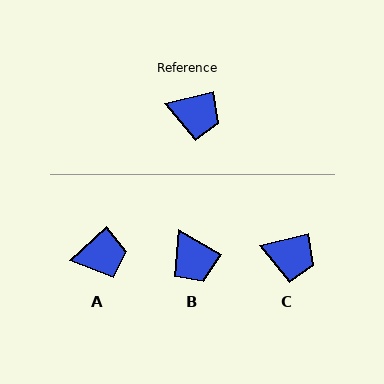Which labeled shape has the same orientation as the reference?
C.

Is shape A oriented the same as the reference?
No, it is off by about 29 degrees.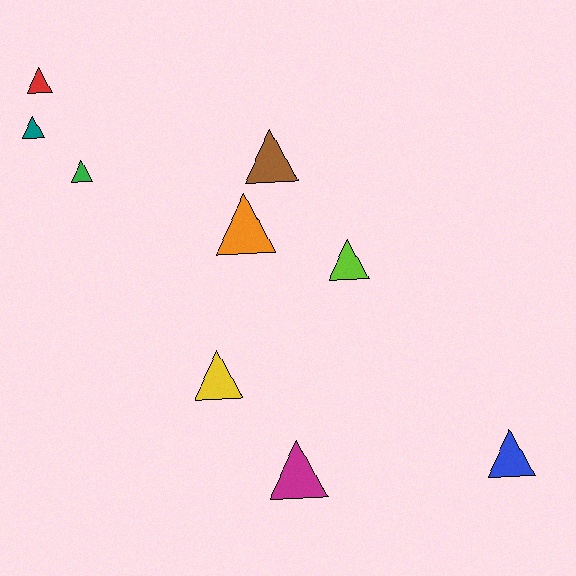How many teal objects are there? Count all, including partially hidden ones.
There is 1 teal object.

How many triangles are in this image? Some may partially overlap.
There are 9 triangles.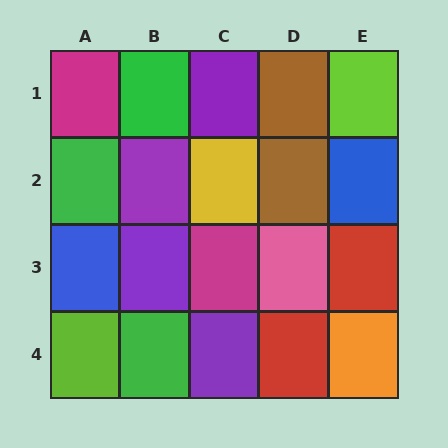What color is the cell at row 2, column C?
Yellow.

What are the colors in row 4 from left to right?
Lime, green, purple, red, orange.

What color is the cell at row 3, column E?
Red.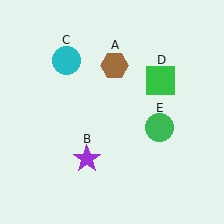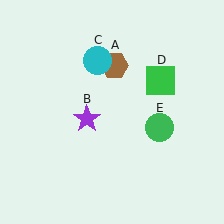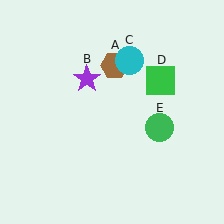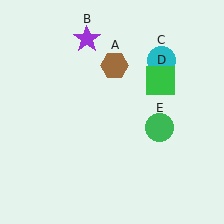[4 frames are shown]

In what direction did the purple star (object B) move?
The purple star (object B) moved up.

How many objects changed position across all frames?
2 objects changed position: purple star (object B), cyan circle (object C).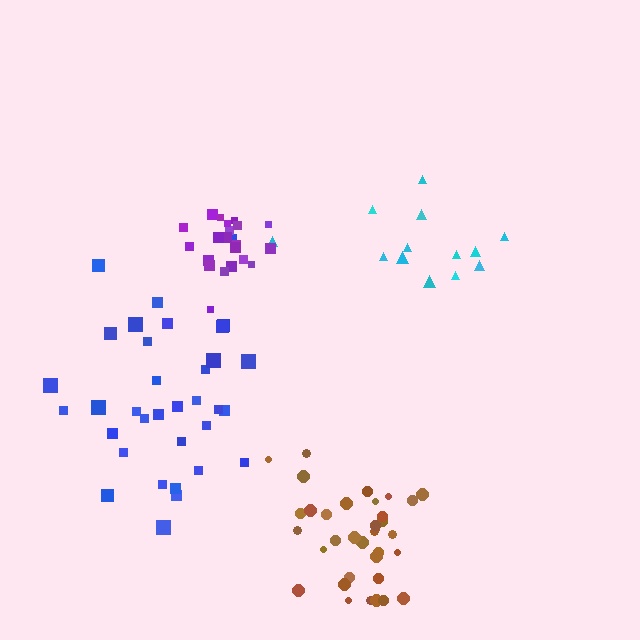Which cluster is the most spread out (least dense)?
Cyan.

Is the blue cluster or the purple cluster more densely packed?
Purple.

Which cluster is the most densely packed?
Purple.